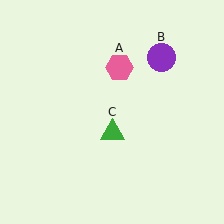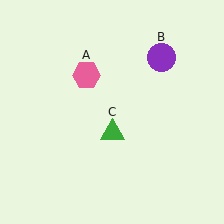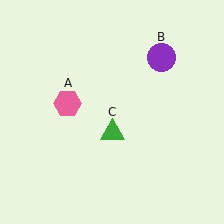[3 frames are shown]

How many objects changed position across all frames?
1 object changed position: pink hexagon (object A).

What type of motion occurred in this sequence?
The pink hexagon (object A) rotated counterclockwise around the center of the scene.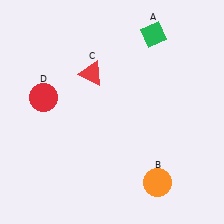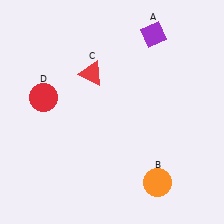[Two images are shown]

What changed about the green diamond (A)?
In Image 1, A is green. In Image 2, it changed to purple.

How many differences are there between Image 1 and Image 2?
There is 1 difference between the two images.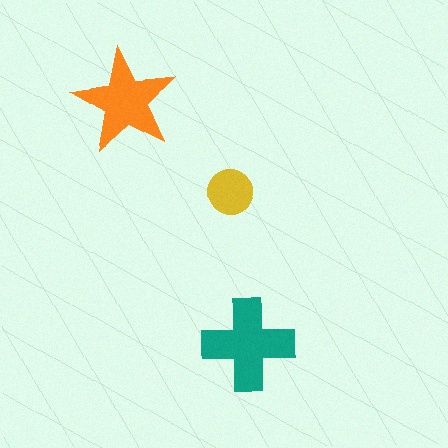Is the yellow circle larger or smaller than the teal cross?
Smaller.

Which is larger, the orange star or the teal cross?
The teal cross.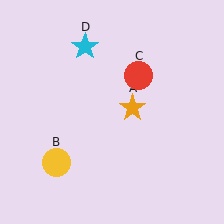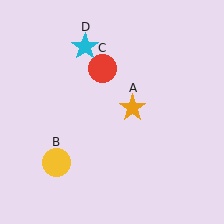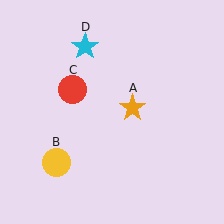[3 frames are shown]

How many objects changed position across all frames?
1 object changed position: red circle (object C).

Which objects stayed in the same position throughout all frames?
Orange star (object A) and yellow circle (object B) and cyan star (object D) remained stationary.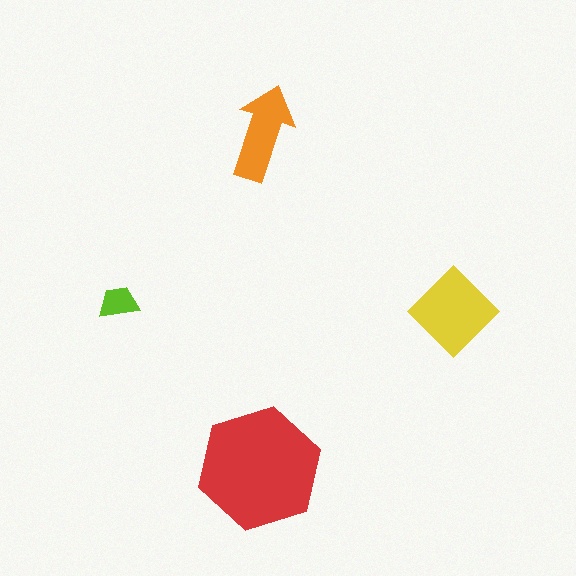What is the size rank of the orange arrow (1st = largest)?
3rd.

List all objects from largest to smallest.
The red hexagon, the yellow diamond, the orange arrow, the lime trapezoid.